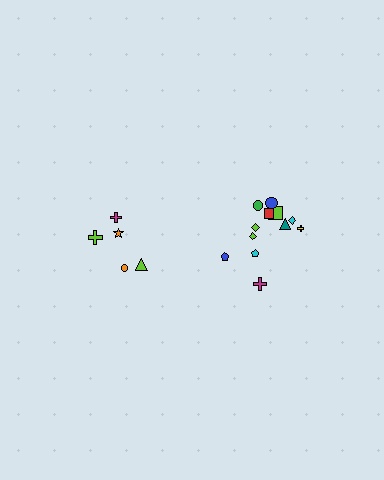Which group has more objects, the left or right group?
The right group.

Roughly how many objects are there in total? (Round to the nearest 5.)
Roughly 15 objects in total.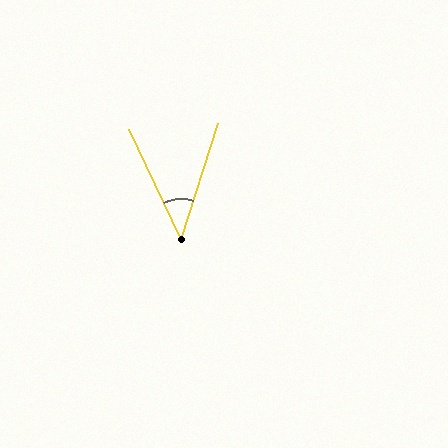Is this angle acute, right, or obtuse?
It is acute.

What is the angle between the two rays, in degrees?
Approximately 43 degrees.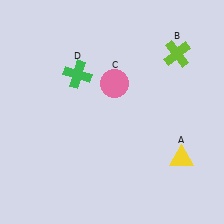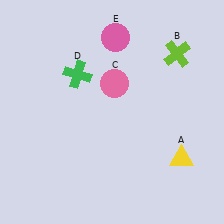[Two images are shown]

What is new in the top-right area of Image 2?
A pink circle (E) was added in the top-right area of Image 2.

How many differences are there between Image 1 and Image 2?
There is 1 difference between the two images.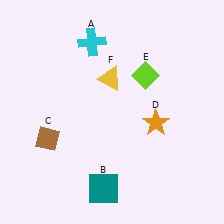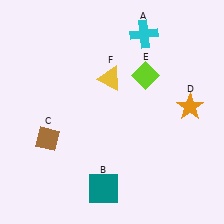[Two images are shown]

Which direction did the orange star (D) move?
The orange star (D) moved right.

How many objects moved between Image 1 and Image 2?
2 objects moved between the two images.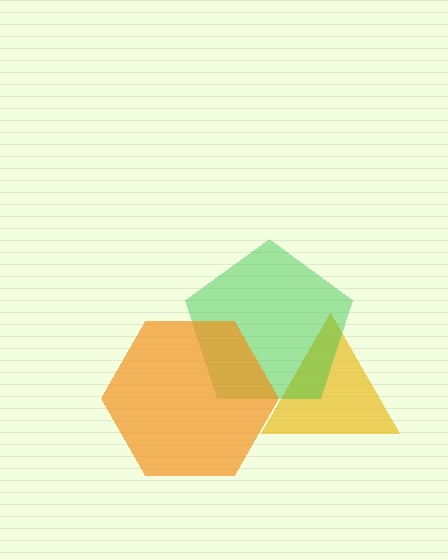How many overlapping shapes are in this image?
There are 3 overlapping shapes in the image.